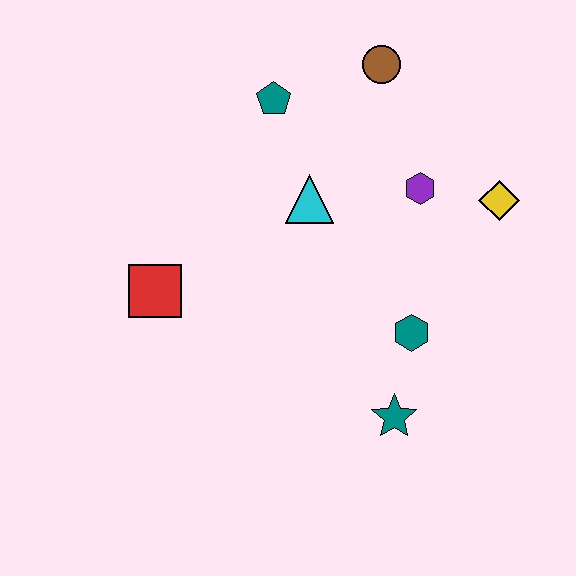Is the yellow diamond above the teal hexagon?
Yes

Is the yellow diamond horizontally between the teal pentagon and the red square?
No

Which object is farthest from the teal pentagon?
The teal star is farthest from the teal pentagon.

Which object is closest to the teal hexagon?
The teal star is closest to the teal hexagon.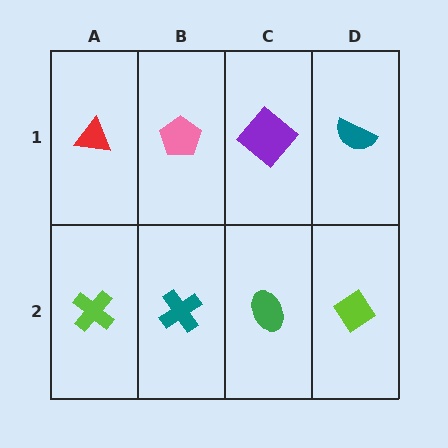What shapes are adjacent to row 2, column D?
A teal semicircle (row 1, column D), a green ellipse (row 2, column C).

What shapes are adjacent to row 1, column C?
A green ellipse (row 2, column C), a pink pentagon (row 1, column B), a teal semicircle (row 1, column D).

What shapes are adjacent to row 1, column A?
A lime cross (row 2, column A), a pink pentagon (row 1, column B).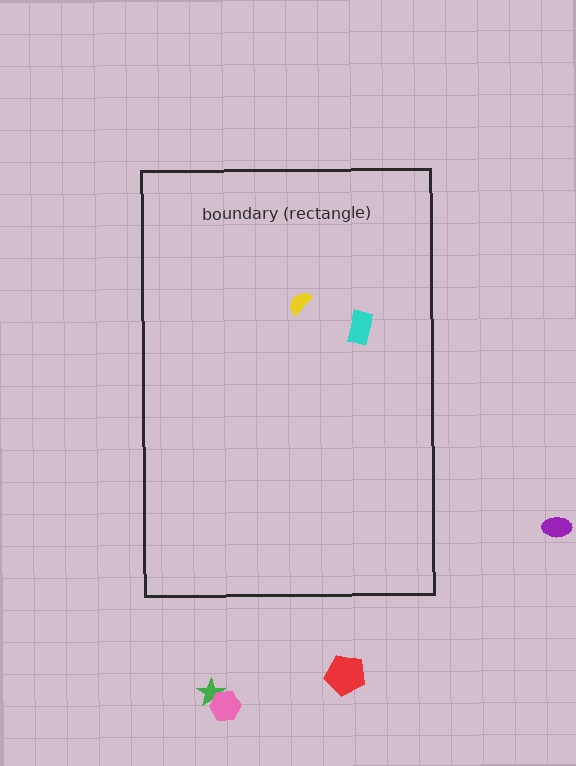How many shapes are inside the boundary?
2 inside, 4 outside.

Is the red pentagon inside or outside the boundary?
Outside.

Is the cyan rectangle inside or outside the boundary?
Inside.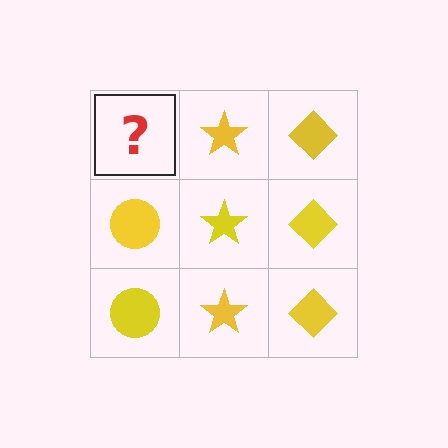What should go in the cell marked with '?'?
The missing cell should contain a yellow circle.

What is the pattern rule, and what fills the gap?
The rule is that each column has a consistent shape. The gap should be filled with a yellow circle.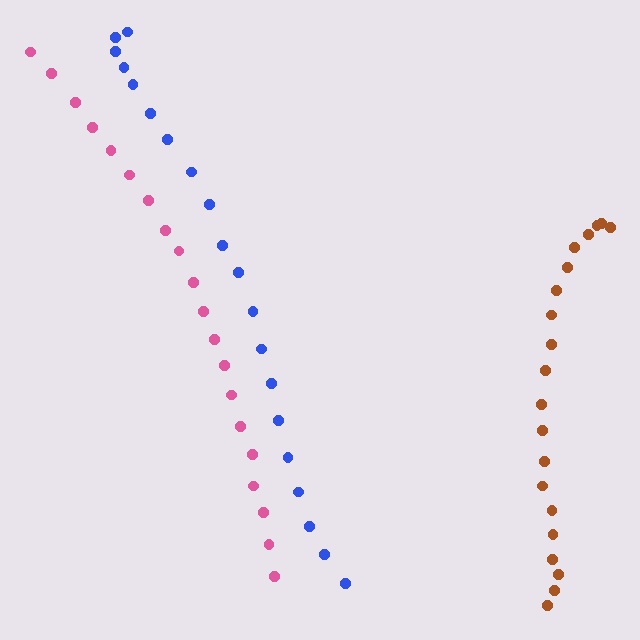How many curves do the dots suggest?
There are 3 distinct paths.